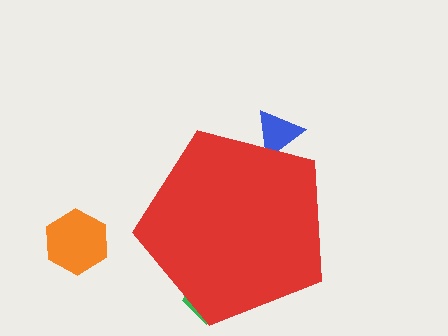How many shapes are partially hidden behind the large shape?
2 shapes are partially hidden.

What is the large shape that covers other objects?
A red pentagon.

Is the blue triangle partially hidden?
Yes, the blue triangle is partially hidden behind the red pentagon.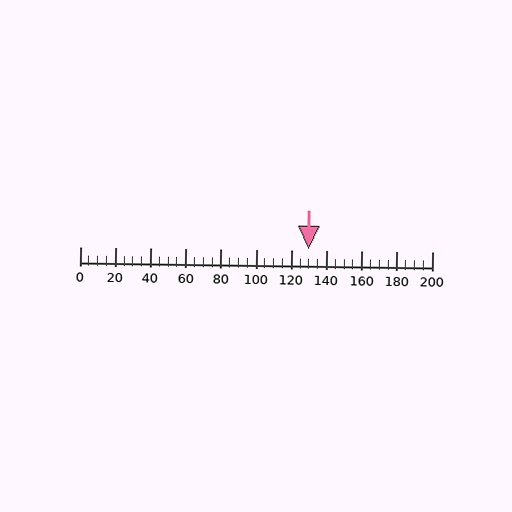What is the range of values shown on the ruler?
The ruler shows values from 0 to 200.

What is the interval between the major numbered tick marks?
The major tick marks are spaced 20 units apart.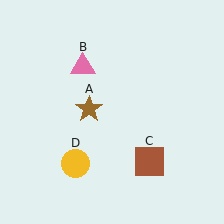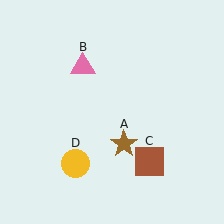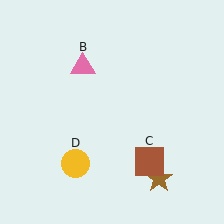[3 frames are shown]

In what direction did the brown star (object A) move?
The brown star (object A) moved down and to the right.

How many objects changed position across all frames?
1 object changed position: brown star (object A).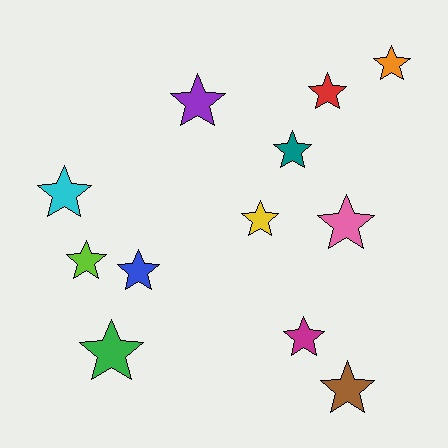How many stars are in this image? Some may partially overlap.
There are 12 stars.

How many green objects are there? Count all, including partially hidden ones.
There is 1 green object.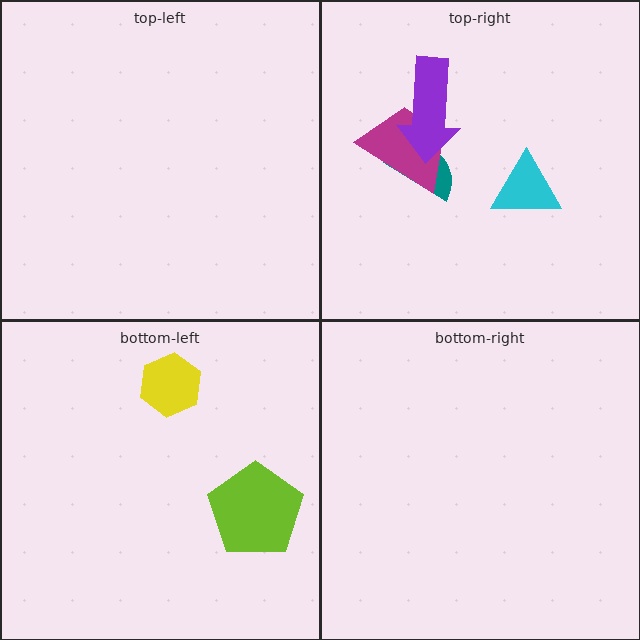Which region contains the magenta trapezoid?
The top-right region.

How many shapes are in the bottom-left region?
2.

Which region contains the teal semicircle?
The top-right region.